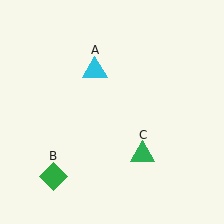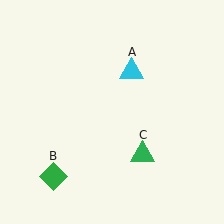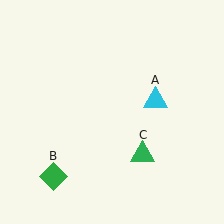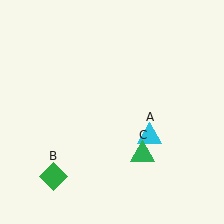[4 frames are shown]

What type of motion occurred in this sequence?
The cyan triangle (object A) rotated clockwise around the center of the scene.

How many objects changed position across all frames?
1 object changed position: cyan triangle (object A).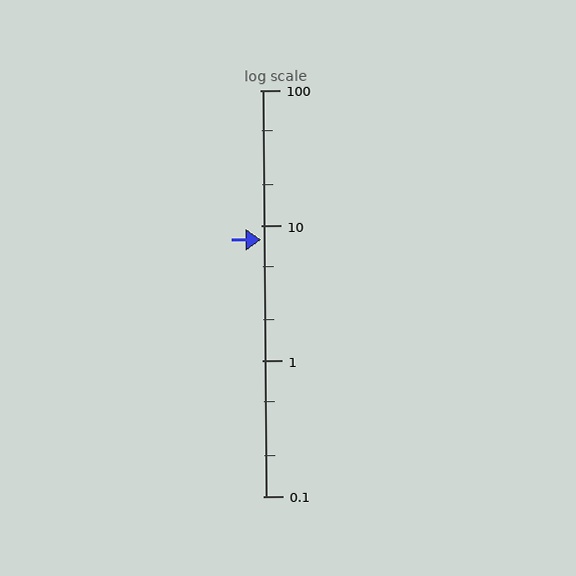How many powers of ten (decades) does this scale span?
The scale spans 3 decades, from 0.1 to 100.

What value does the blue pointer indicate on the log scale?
The pointer indicates approximately 7.9.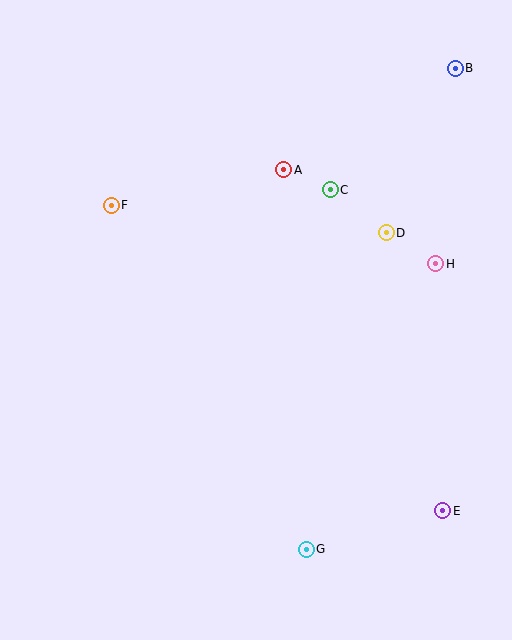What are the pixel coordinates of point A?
Point A is at (284, 170).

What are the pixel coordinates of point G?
Point G is at (306, 549).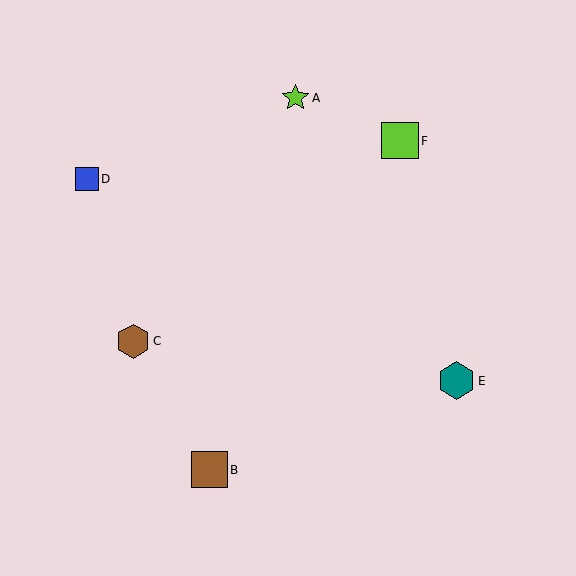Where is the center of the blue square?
The center of the blue square is at (87, 179).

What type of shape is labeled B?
Shape B is a brown square.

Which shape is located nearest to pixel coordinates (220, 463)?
The brown square (labeled B) at (209, 470) is nearest to that location.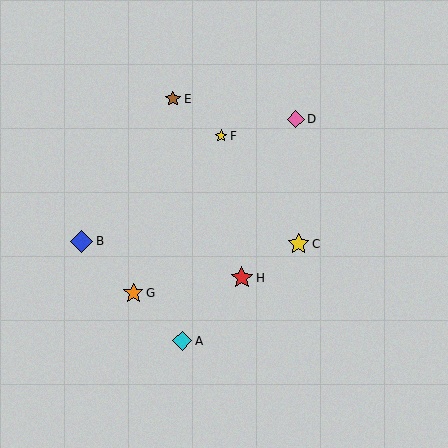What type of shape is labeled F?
Shape F is a yellow star.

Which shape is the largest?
The red star (labeled H) is the largest.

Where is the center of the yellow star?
The center of the yellow star is at (299, 244).